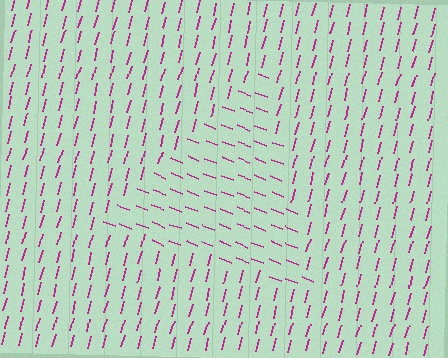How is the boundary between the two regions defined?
The boundary is defined purely by a change in line orientation (approximately 84 degrees difference). All lines are the same color and thickness.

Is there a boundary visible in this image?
Yes, there is a texture boundary formed by a change in line orientation.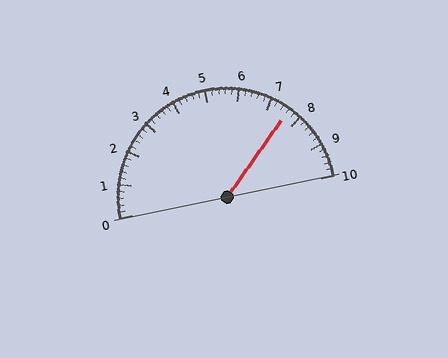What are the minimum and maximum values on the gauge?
The gauge ranges from 0 to 10.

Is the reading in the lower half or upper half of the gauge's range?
The reading is in the upper half of the range (0 to 10).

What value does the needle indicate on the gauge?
The needle indicates approximately 7.6.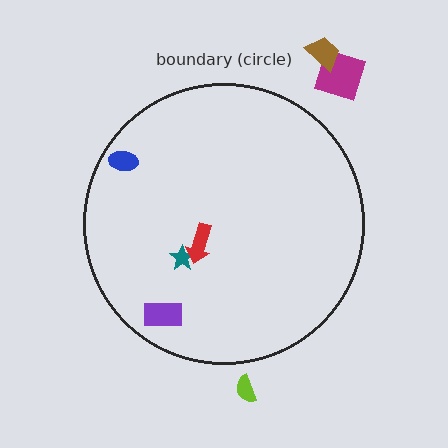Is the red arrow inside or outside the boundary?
Inside.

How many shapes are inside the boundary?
4 inside, 3 outside.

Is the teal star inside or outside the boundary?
Inside.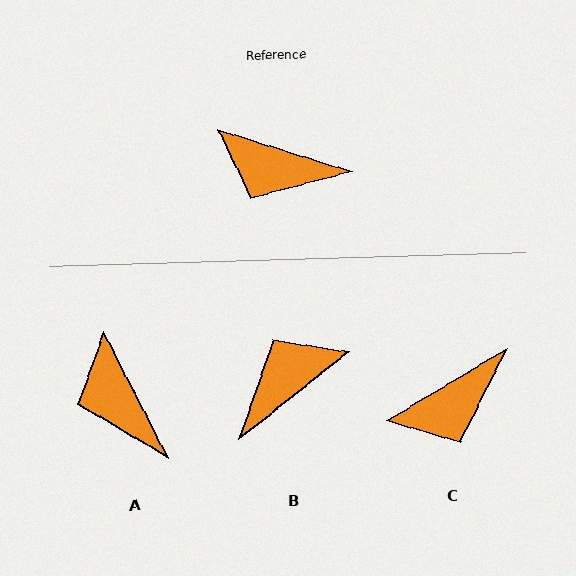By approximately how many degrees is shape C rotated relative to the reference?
Approximately 48 degrees counter-clockwise.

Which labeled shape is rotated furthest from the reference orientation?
B, about 124 degrees away.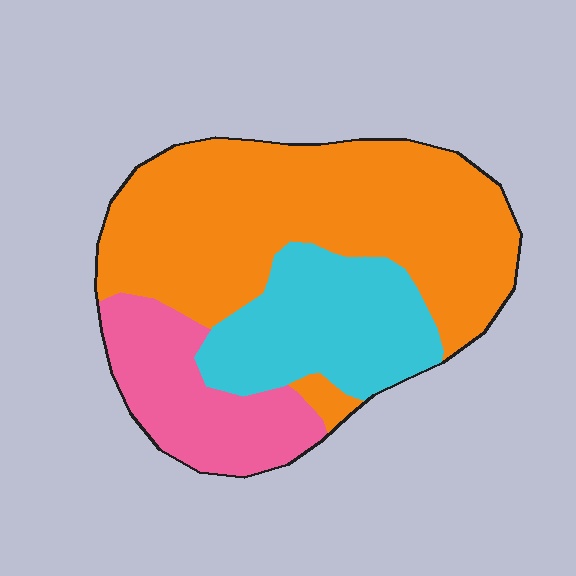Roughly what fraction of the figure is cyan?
Cyan takes up between a sixth and a third of the figure.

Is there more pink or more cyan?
Cyan.